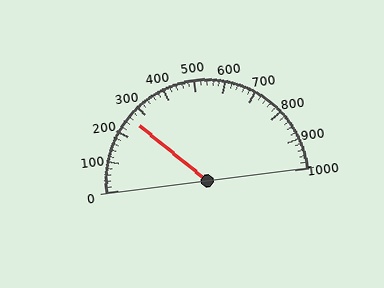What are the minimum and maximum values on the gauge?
The gauge ranges from 0 to 1000.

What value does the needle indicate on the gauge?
The needle indicates approximately 260.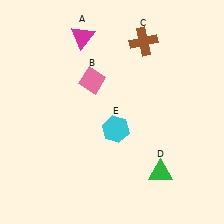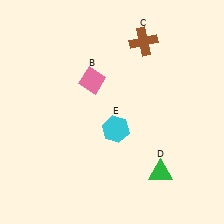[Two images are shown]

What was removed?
The magenta triangle (A) was removed in Image 2.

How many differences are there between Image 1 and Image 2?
There is 1 difference between the two images.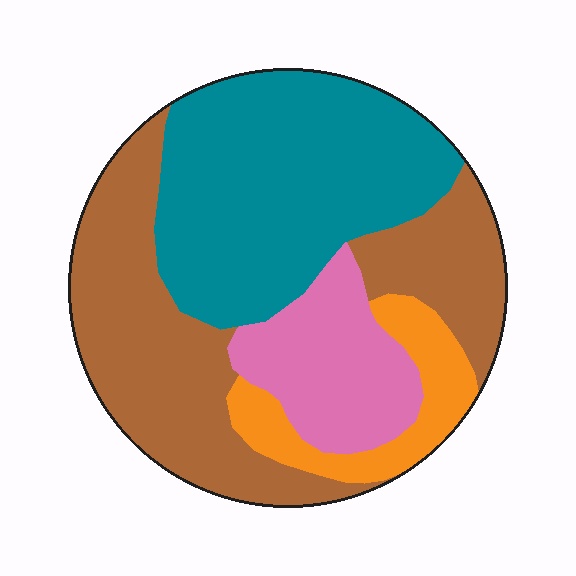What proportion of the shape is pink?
Pink covers 15% of the shape.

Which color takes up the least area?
Orange, at roughly 10%.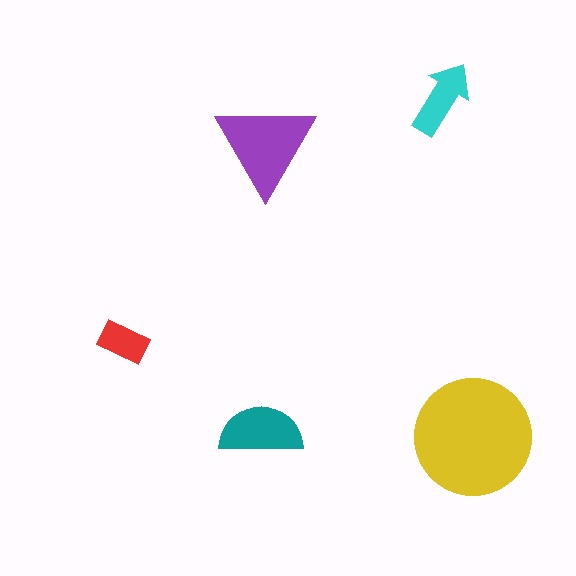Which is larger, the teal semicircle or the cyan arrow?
The teal semicircle.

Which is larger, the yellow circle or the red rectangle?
The yellow circle.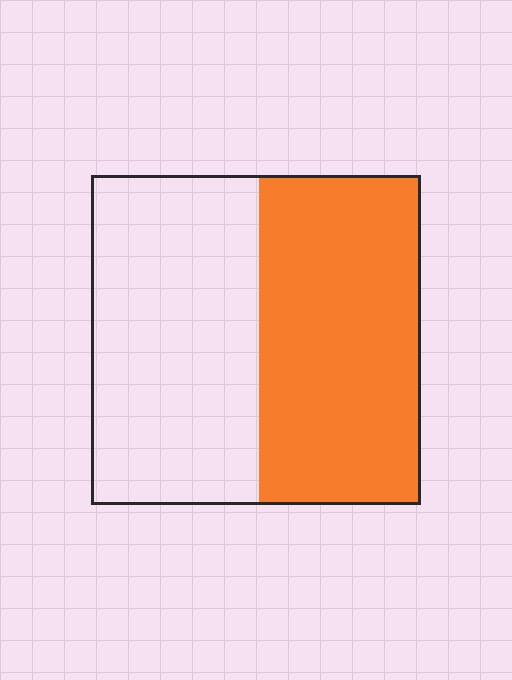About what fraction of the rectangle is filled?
About one half (1/2).